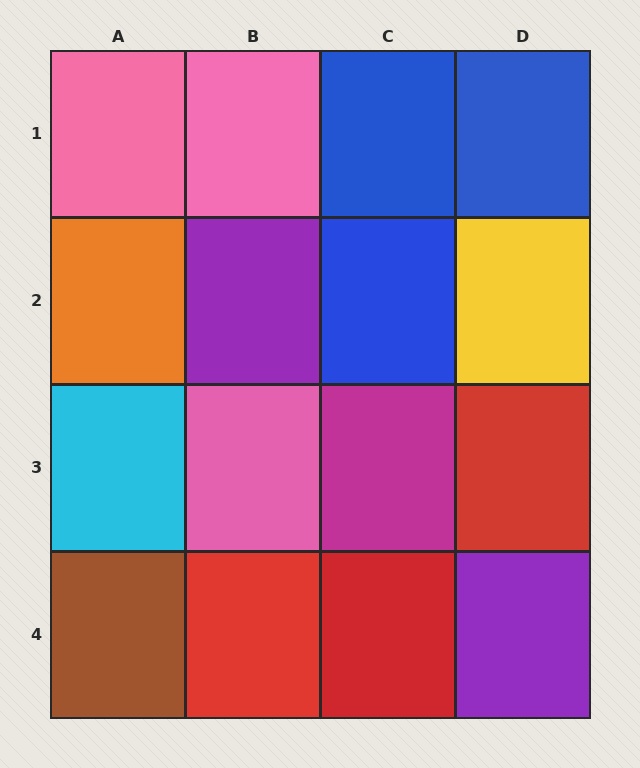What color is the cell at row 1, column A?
Pink.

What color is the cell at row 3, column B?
Pink.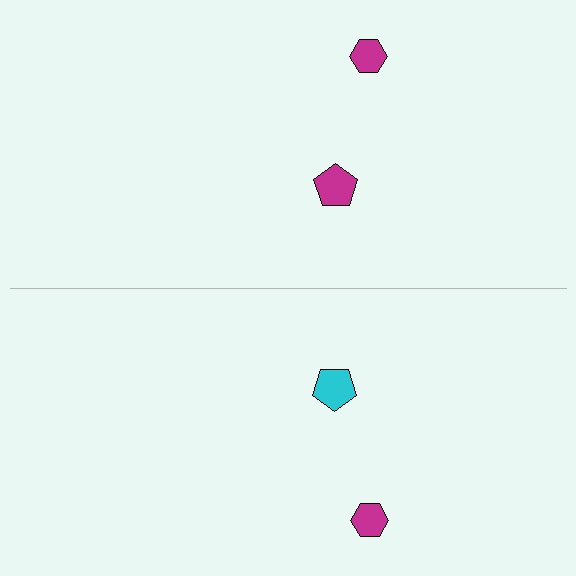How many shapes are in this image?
There are 4 shapes in this image.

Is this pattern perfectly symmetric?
No, the pattern is not perfectly symmetric. The cyan pentagon on the bottom side breaks the symmetry — its mirror counterpart is magenta.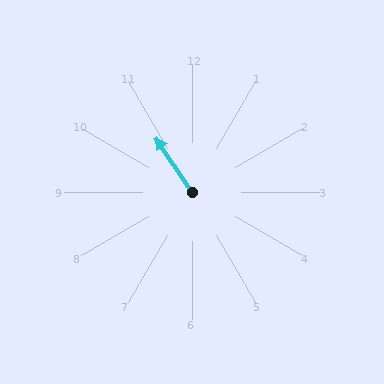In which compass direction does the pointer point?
Northwest.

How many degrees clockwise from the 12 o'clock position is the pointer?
Approximately 326 degrees.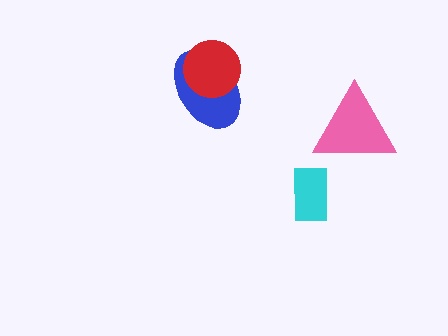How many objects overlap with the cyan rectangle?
0 objects overlap with the cyan rectangle.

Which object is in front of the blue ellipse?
The red circle is in front of the blue ellipse.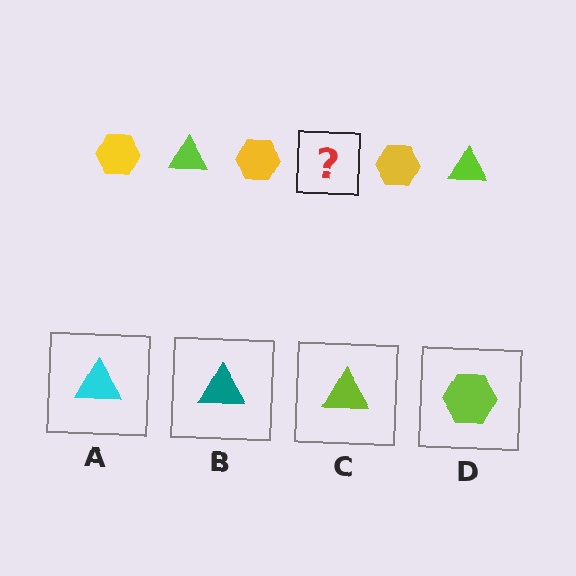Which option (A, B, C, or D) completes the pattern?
C.